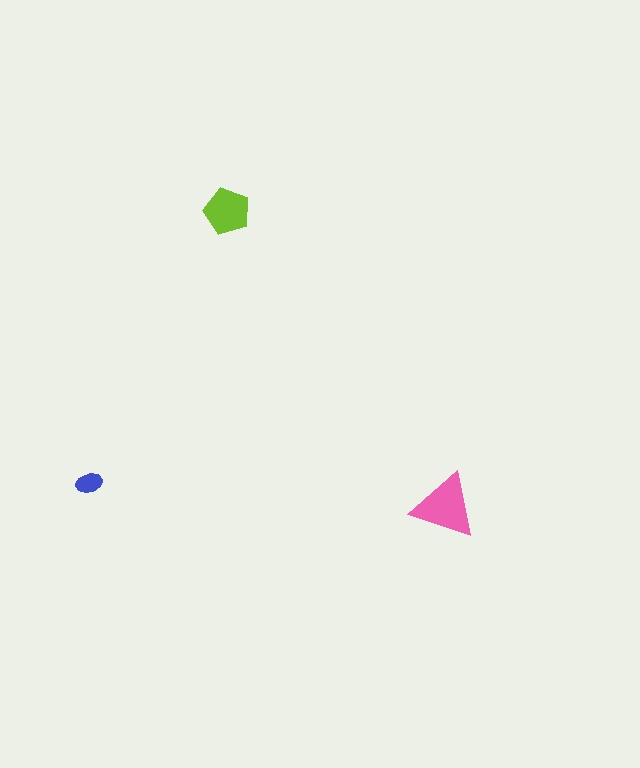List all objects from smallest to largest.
The blue ellipse, the lime pentagon, the pink triangle.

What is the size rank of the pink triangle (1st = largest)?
1st.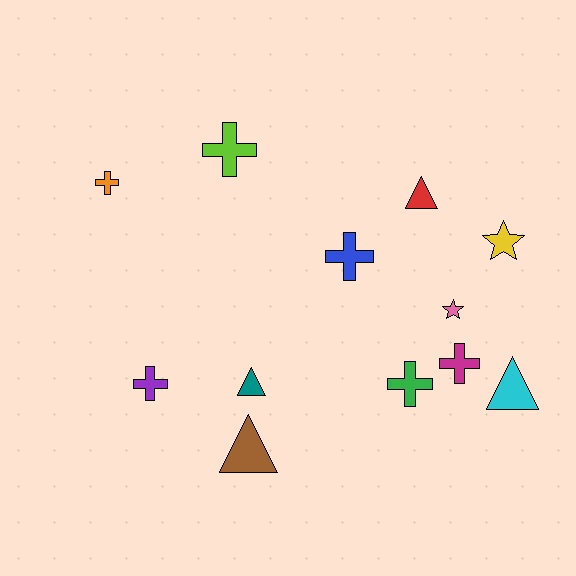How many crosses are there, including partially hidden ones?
There are 6 crosses.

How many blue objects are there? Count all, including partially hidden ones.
There is 1 blue object.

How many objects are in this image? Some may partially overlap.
There are 12 objects.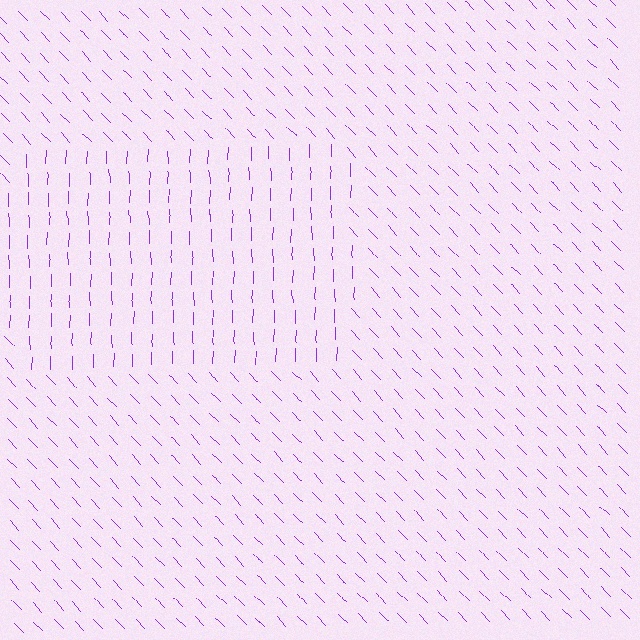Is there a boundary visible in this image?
Yes, there is a texture boundary formed by a change in line orientation.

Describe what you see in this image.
The image is filled with small purple line segments. A rectangle region in the image has lines oriented differently from the surrounding lines, creating a visible texture boundary.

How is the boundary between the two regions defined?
The boundary is defined purely by a change in line orientation (approximately 45 degrees difference). All lines are the same color and thickness.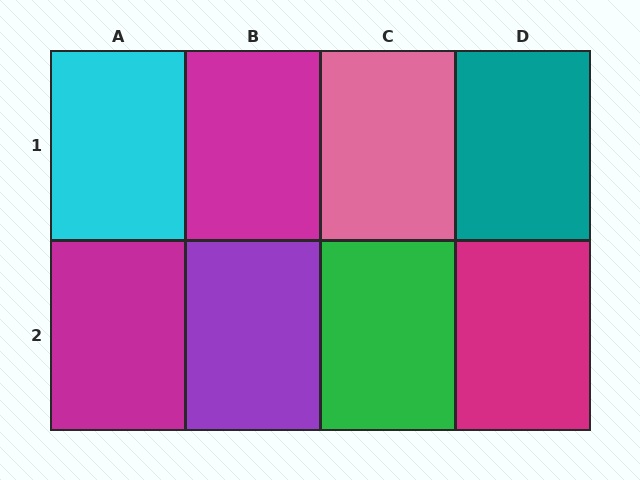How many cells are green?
1 cell is green.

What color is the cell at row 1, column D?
Teal.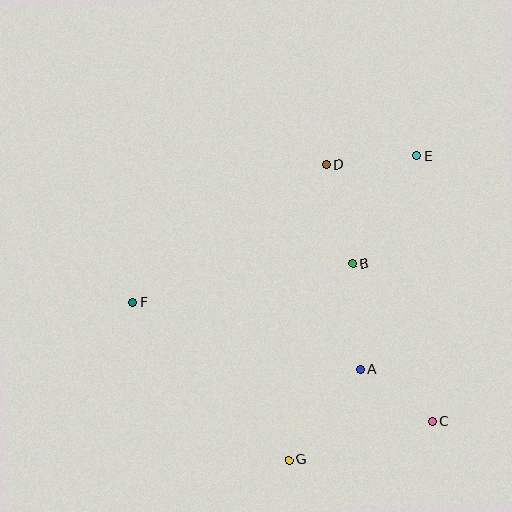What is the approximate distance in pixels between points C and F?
The distance between C and F is approximately 323 pixels.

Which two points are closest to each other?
Points A and C are closest to each other.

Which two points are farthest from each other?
Points E and G are farthest from each other.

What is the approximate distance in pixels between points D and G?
The distance between D and G is approximately 298 pixels.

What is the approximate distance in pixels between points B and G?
The distance between B and G is approximately 206 pixels.